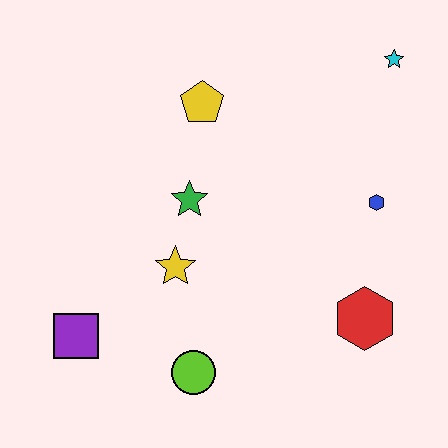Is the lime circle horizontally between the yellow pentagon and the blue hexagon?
No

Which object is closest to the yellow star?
The green star is closest to the yellow star.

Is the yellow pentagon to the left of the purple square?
No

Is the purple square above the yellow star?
No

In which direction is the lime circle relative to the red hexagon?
The lime circle is to the left of the red hexagon.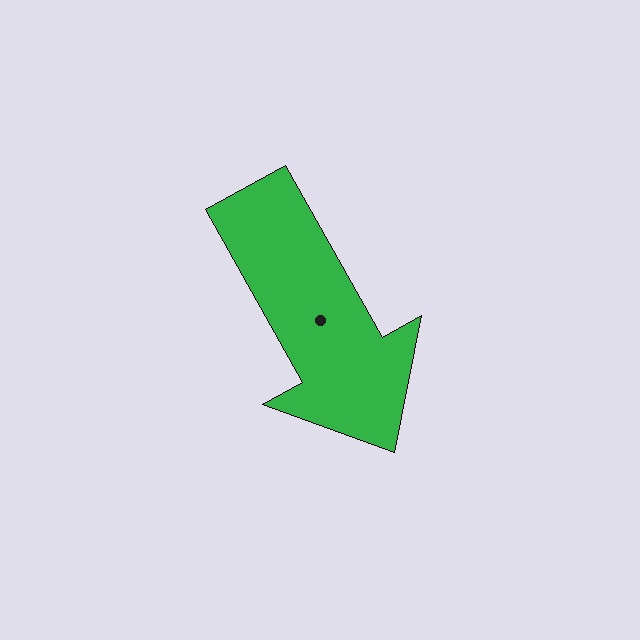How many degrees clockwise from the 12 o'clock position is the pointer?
Approximately 151 degrees.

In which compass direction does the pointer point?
Southeast.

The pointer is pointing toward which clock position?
Roughly 5 o'clock.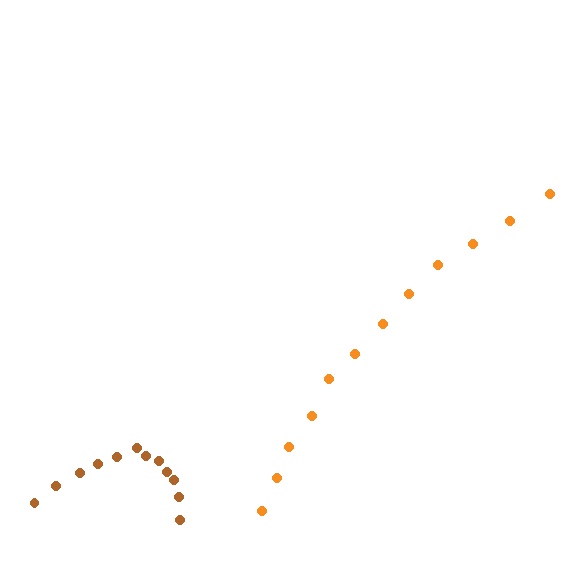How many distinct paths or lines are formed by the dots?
There are 2 distinct paths.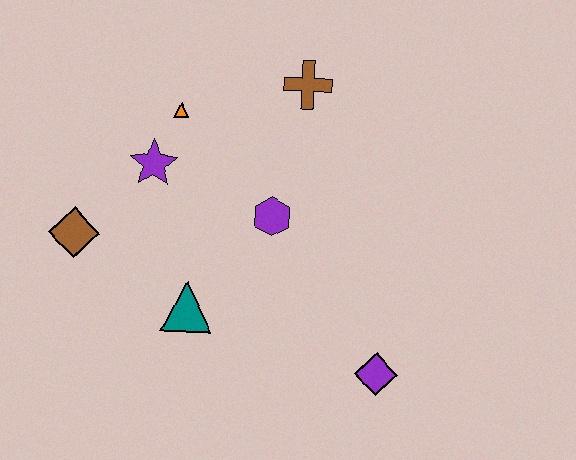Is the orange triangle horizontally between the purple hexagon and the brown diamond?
Yes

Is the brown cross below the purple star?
No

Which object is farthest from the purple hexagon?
The brown diamond is farthest from the purple hexagon.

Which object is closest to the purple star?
The orange triangle is closest to the purple star.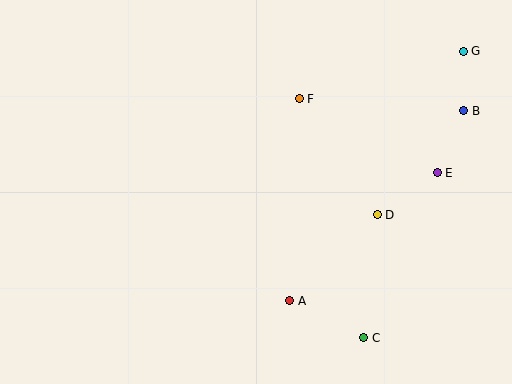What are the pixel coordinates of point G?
Point G is at (463, 51).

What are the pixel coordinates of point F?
Point F is at (299, 99).